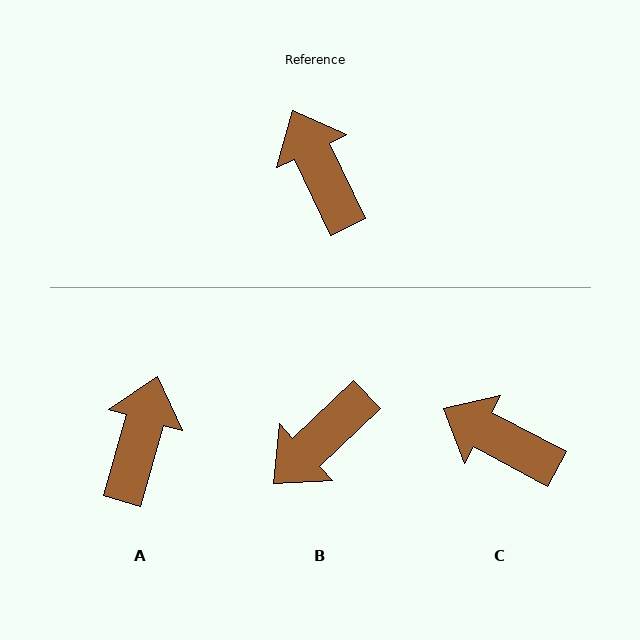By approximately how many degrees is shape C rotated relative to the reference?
Approximately 37 degrees counter-clockwise.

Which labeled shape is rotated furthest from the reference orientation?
B, about 108 degrees away.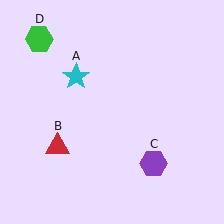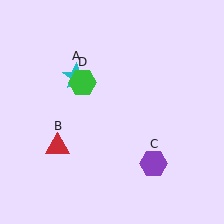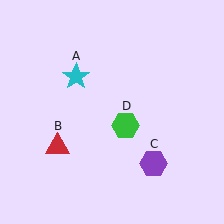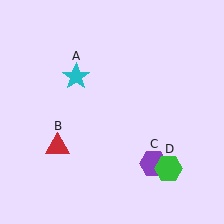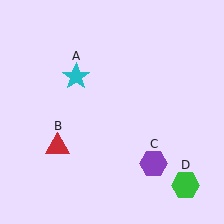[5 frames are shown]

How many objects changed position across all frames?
1 object changed position: green hexagon (object D).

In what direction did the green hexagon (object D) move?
The green hexagon (object D) moved down and to the right.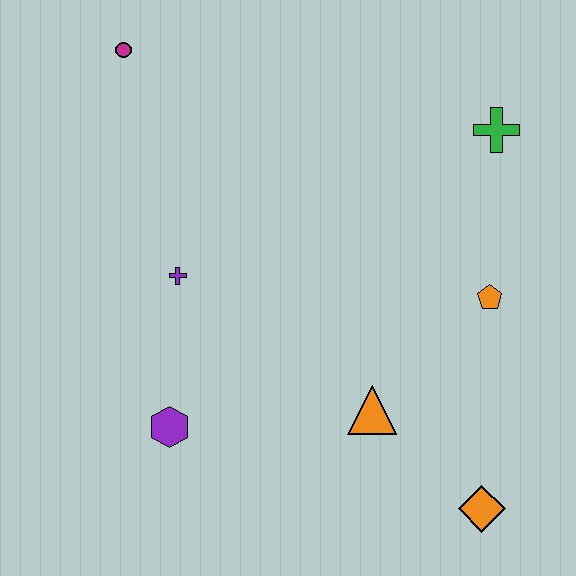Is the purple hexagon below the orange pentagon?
Yes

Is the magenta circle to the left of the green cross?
Yes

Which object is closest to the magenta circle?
The purple cross is closest to the magenta circle.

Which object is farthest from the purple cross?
The orange diamond is farthest from the purple cross.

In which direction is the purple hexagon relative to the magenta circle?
The purple hexagon is below the magenta circle.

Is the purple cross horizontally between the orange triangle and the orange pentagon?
No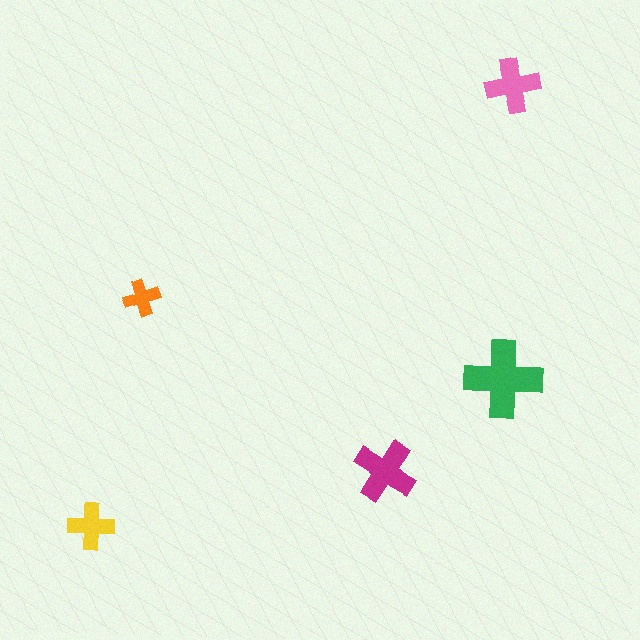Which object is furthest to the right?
The pink cross is rightmost.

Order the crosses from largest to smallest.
the green one, the magenta one, the pink one, the yellow one, the orange one.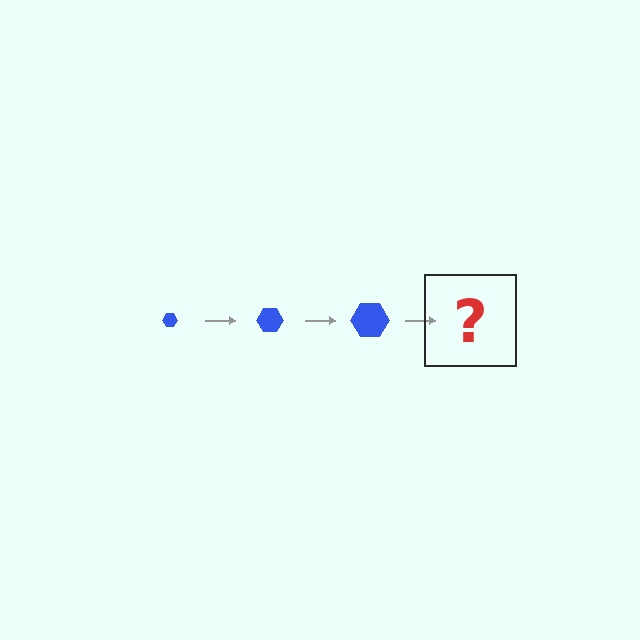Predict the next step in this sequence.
The next step is a blue hexagon, larger than the previous one.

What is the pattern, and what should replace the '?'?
The pattern is that the hexagon gets progressively larger each step. The '?' should be a blue hexagon, larger than the previous one.